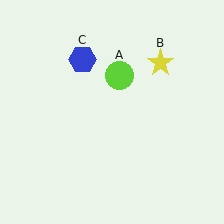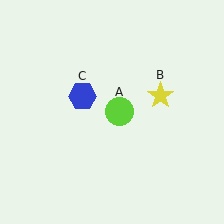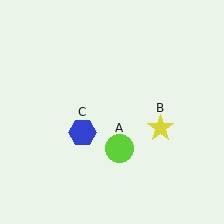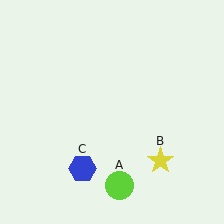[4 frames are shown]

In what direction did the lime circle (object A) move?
The lime circle (object A) moved down.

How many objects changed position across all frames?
3 objects changed position: lime circle (object A), yellow star (object B), blue hexagon (object C).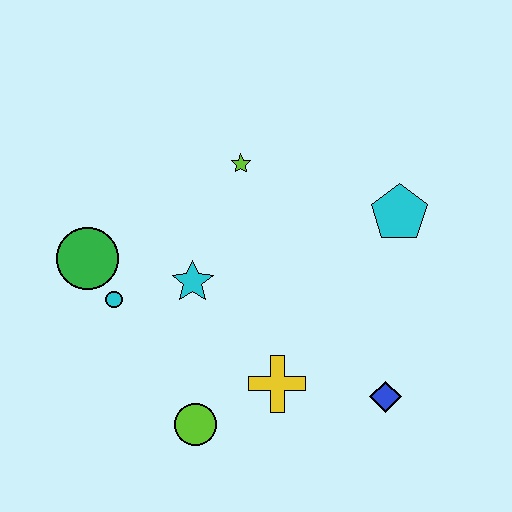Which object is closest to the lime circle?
The yellow cross is closest to the lime circle.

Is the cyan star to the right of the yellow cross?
No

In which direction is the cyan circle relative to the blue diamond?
The cyan circle is to the left of the blue diamond.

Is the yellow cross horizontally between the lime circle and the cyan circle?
No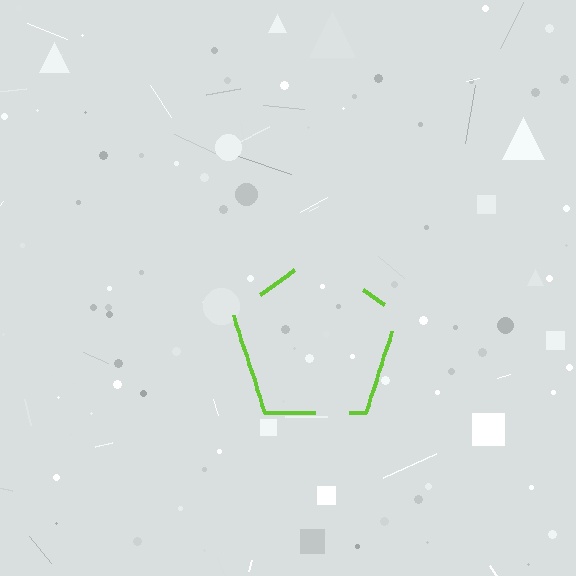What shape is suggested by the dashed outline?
The dashed outline suggests a pentagon.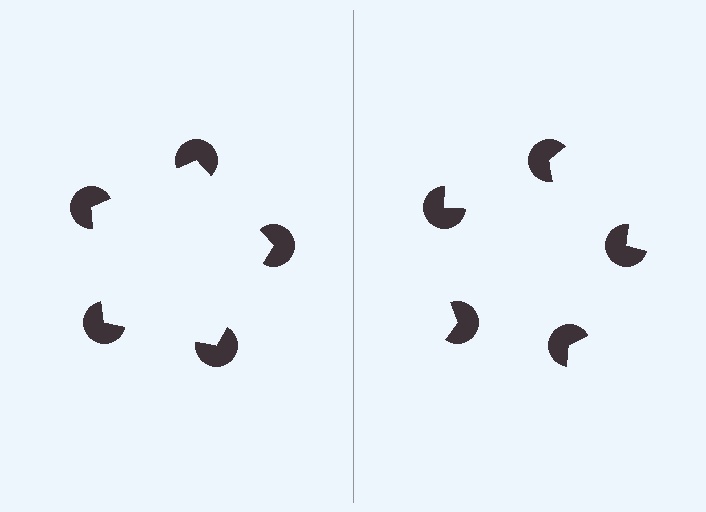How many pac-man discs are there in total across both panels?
10 — 5 on each side.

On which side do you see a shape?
An illusory pentagon appears on the left side. On the right side the wedge cuts are rotated, so no coherent shape forms.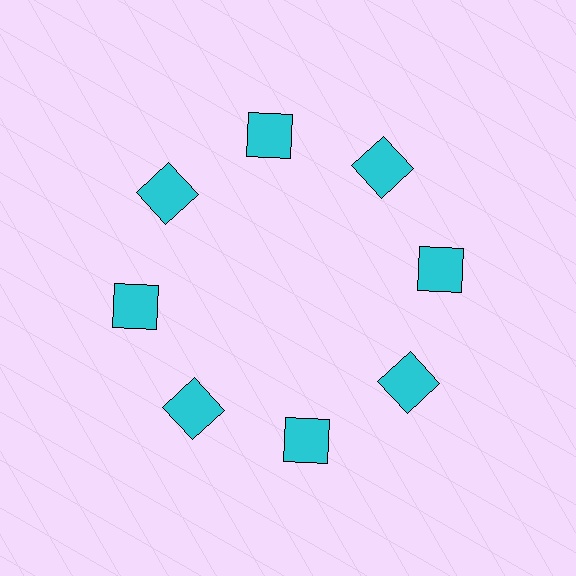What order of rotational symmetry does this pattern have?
This pattern has 8-fold rotational symmetry.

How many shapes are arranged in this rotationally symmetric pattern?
There are 8 shapes, arranged in 8 groups of 1.